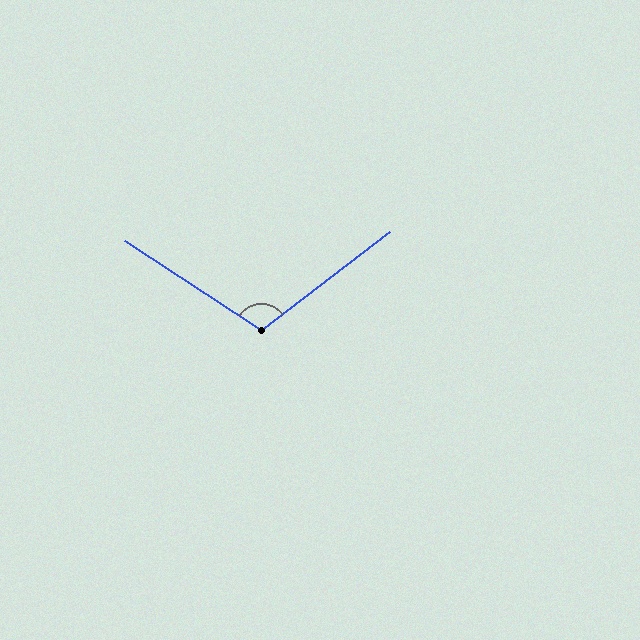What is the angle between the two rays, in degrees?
Approximately 109 degrees.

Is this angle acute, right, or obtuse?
It is obtuse.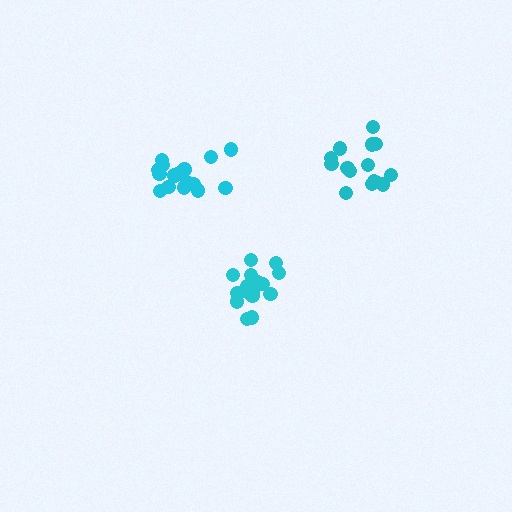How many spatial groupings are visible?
There are 3 spatial groupings.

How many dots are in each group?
Group 1: 18 dots, Group 2: 16 dots, Group 3: 15 dots (49 total).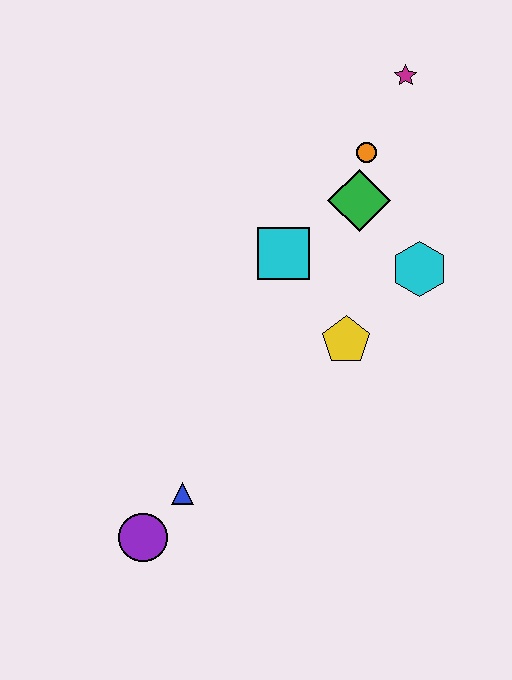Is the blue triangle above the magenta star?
No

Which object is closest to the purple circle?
The blue triangle is closest to the purple circle.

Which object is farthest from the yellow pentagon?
The purple circle is farthest from the yellow pentagon.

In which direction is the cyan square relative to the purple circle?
The cyan square is above the purple circle.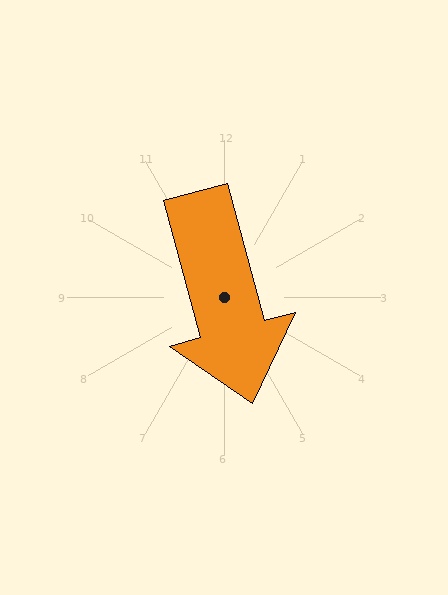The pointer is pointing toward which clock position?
Roughly 5 o'clock.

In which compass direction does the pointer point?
South.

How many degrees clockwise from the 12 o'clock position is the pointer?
Approximately 165 degrees.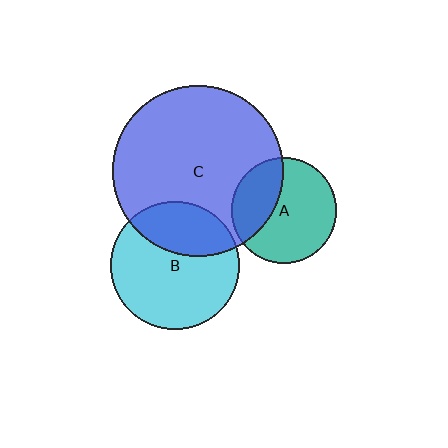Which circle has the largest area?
Circle C (blue).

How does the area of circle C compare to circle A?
Approximately 2.6 times.